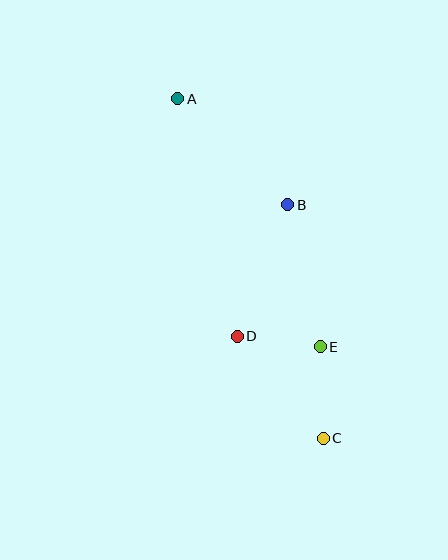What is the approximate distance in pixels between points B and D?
The distance between B and D is approximately 141 pixels.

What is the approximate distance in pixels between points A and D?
The distance between A and D is approximately 245 pixels.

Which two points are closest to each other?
Points D and E are closest to each other.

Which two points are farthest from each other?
Points A and C are farthest from each other.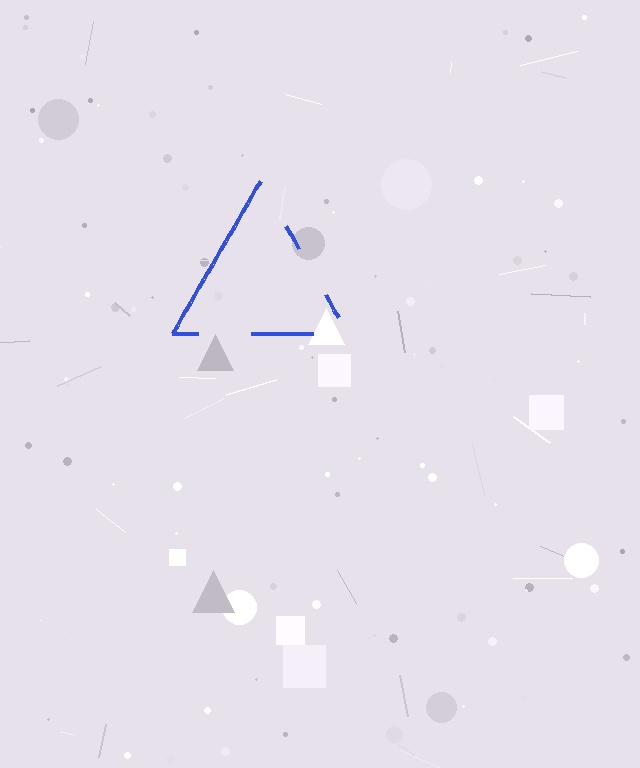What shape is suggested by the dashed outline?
The dashed outline suggests a triangle.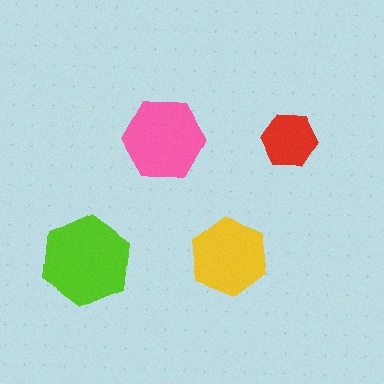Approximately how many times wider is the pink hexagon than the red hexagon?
About 1.5 times wider.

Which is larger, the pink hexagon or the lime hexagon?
The lime one.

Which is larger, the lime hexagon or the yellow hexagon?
The lime one.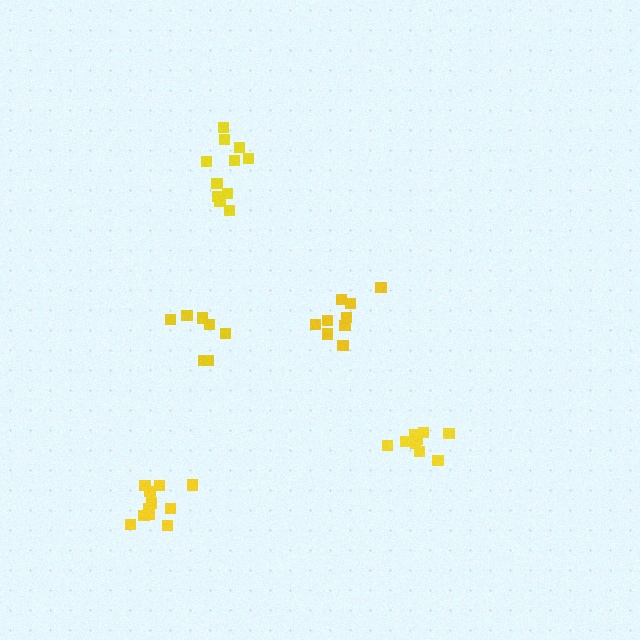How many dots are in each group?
Group 1: 11 dots, Group 2: 11 dots, Group 3: 9 dots, Group 4: 7 dots, Group 5: 9 dots (47 total).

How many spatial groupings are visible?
There are 5 spatial groupings.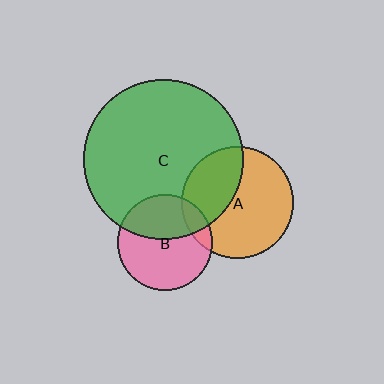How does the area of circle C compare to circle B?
Approximately 2.8 times.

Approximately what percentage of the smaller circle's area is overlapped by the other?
Approximately 10%.